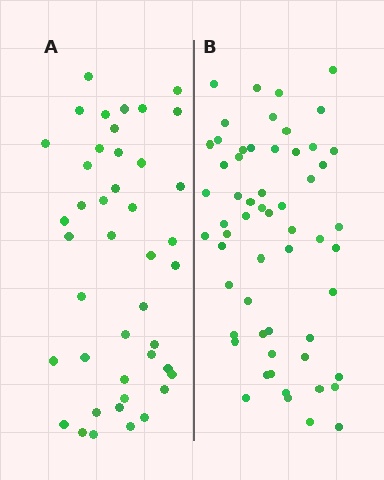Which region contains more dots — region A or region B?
Region B (the right region) has more dots.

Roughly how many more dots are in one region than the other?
Region B has approximately 15 more dots than region A.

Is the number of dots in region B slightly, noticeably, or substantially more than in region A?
Region B has noticeably more, but not dramatically so. The ratio is roughly 1.3 to 1.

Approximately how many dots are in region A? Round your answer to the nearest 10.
About 40 dots. (The exact count is 43, which rounds to 40.)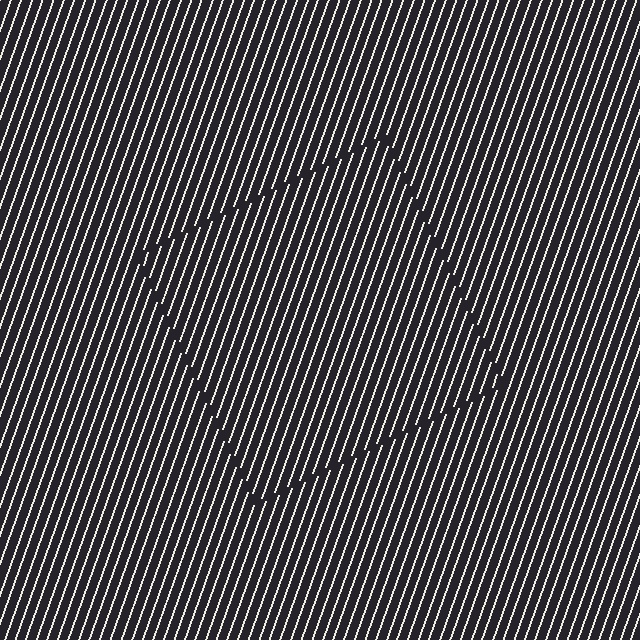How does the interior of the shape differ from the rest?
The interior of the shape contains the same grating, shifted by half a period — the contour is defined by the phase discontinuity where line-ends from the inner and outer gratings abut.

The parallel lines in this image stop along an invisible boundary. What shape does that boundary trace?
An illusory square. The interior of the shape contains the same grating, shifted by half a period — the contour is defined by the phase discontinuity where line-ends from the inner and outer gratings abut.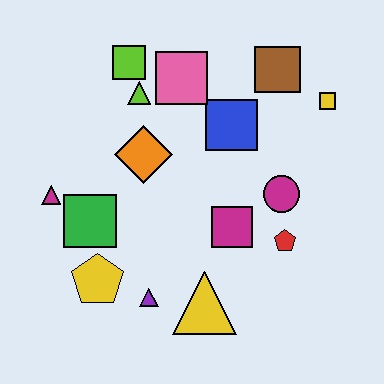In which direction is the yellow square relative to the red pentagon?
The yellow square is above the red pentagon.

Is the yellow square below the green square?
No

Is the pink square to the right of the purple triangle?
Yes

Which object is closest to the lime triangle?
The lime square is closest to the lime triangle.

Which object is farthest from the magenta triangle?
The yellow square is farthest from the magenta triangle.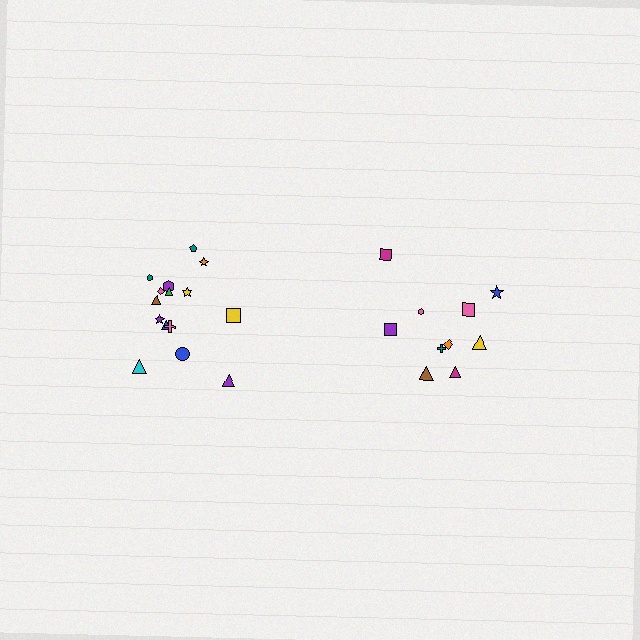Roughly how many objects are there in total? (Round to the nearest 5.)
Roughly 25 objects in total.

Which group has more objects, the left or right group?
The left group.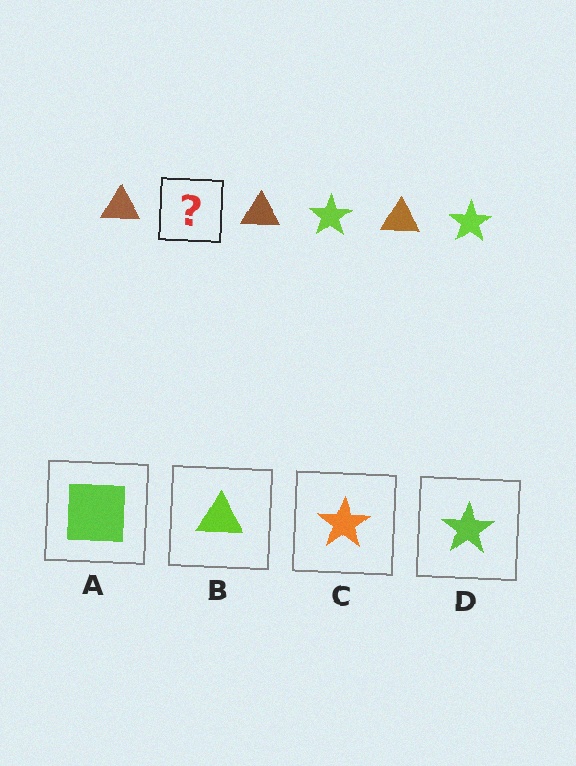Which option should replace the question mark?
Option D.